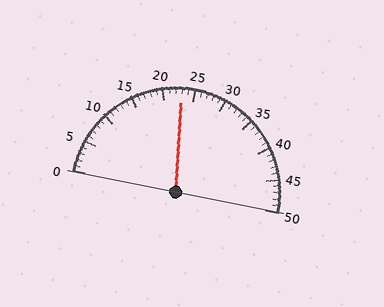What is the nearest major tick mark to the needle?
The nearest major tick mark is 25.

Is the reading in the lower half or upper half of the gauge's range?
The reading is in the lower half of the range (0 to 50).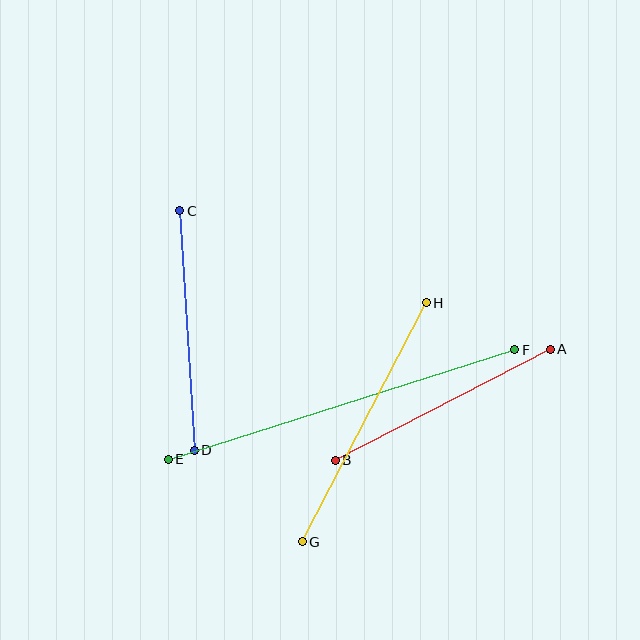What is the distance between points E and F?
The distance is approximately 364 pixels.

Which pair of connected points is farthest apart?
Points E and F are farthest apart.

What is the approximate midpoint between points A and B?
The midpoint is at approximately (443, 405) pixels.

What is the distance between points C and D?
The distance is approximately 240 pixels.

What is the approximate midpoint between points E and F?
The midpoint is at approximately (341, 405) pixels.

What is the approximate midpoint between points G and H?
The midpoint is at approximately (364, 422) pixels.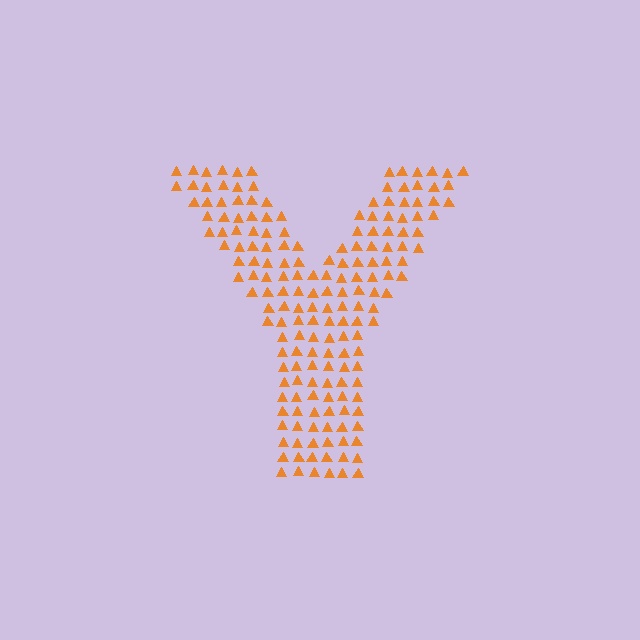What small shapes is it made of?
It is made of small triangles.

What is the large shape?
The large shape is the letter Y.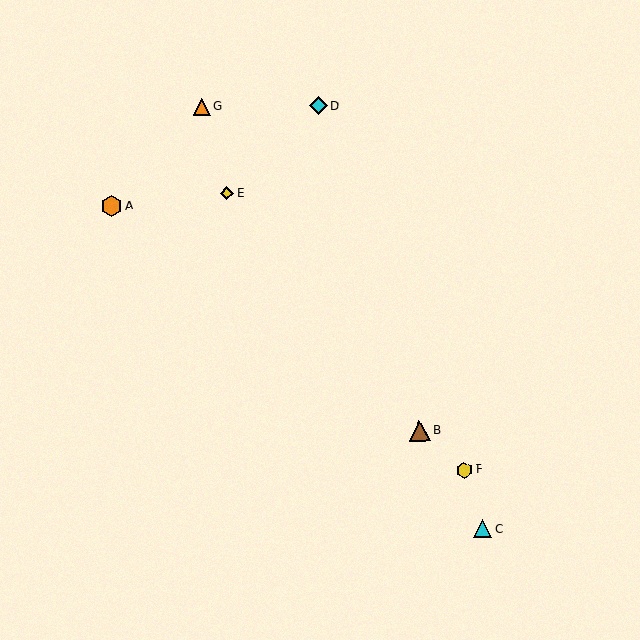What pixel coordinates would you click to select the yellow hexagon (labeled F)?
Click at (464, 470) to select the yellow hexagon F.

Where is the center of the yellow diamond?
The center of the yellow diamond is at (227, 193).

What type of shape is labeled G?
Shape G is an orange triangle.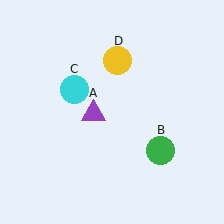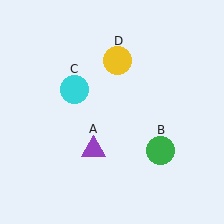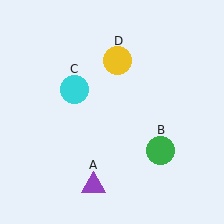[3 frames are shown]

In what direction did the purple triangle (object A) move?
The purple triangle (object A) moved down.